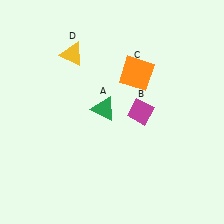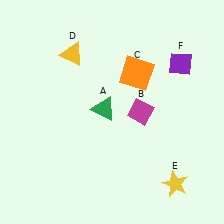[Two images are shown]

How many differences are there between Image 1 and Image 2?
There are 2 differences between the two images.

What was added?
A yellow star (E), a purple diamond (F) were added in Image 2.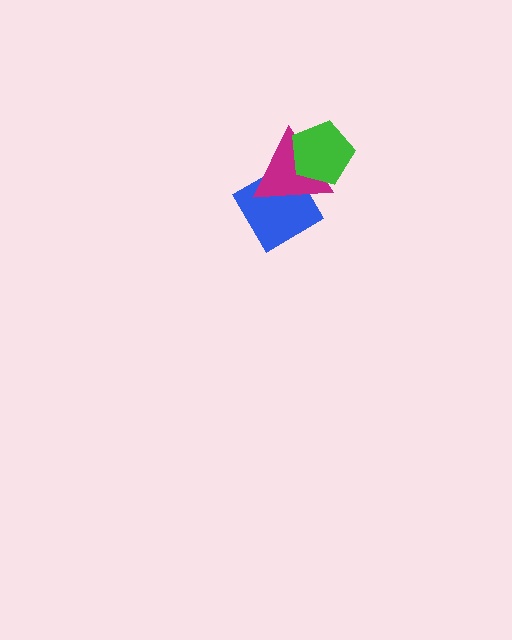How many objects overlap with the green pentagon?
1 object overlaps with the green pentagon.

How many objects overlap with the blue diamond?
1 object overlaps with the blue diamond.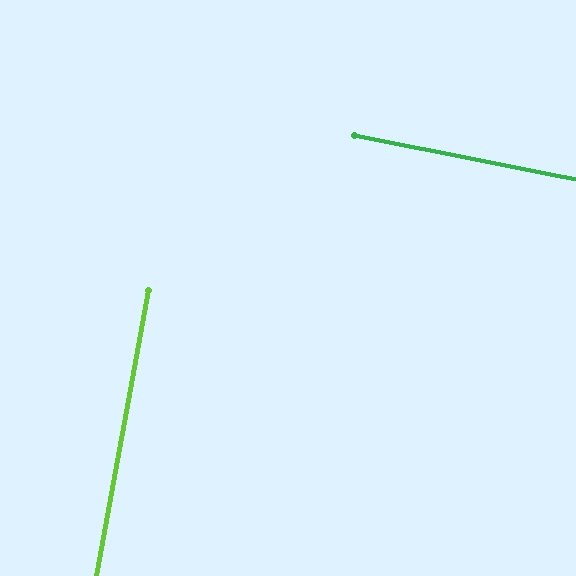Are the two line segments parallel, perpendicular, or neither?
Perpendicular — they meet at approximately 89°.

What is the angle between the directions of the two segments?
Approximately 89 degrees.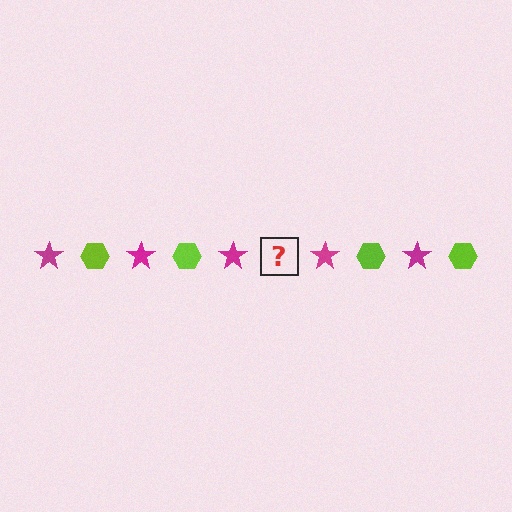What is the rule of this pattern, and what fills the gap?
The rule is that the pattern alternates between magenta star and lime hexagon. The gap should be filled with a lime hexagon.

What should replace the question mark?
The question mark should be replaced with a lime hexagon.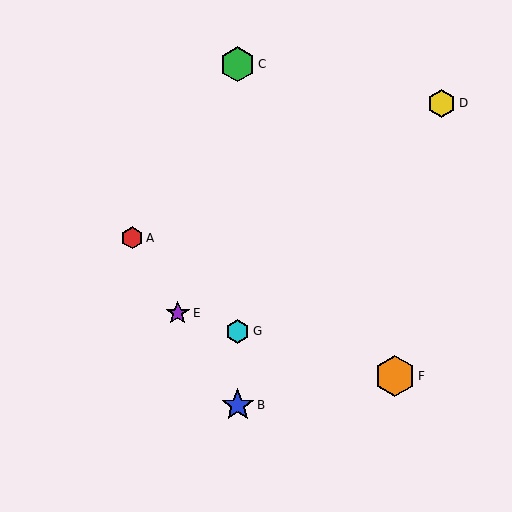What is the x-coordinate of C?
Object C is at x≈238.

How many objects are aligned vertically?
3 objects (B, C, G) are aligned vertically.